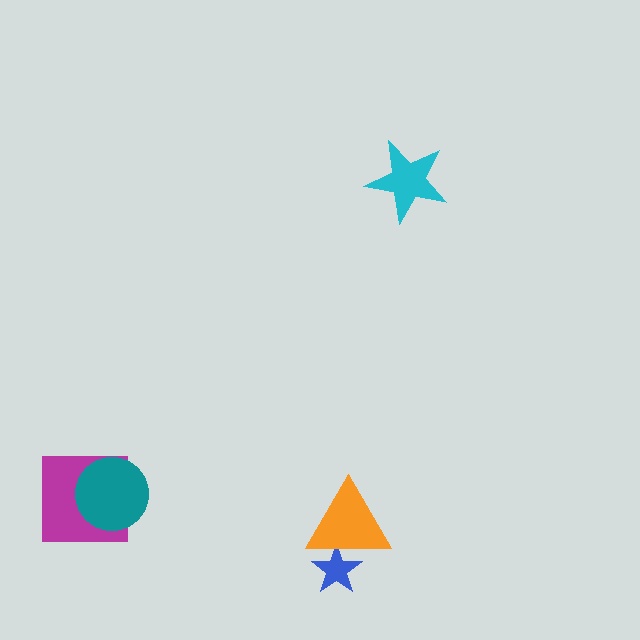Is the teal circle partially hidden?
No, no other shape covers it.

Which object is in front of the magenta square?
The teal circle is in front of the magenta square.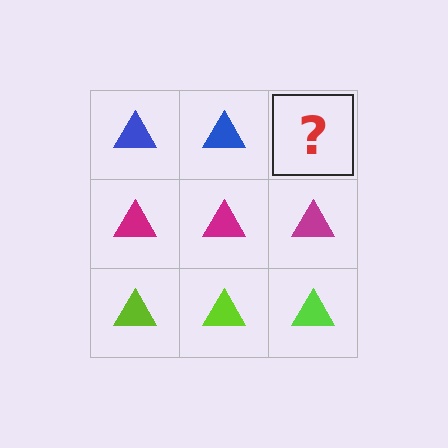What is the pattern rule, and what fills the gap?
The rule is that each row has a consistent color. The gap should be filled with a blue triangle.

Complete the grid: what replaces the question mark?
The question mark should be replaced with a blue triangle.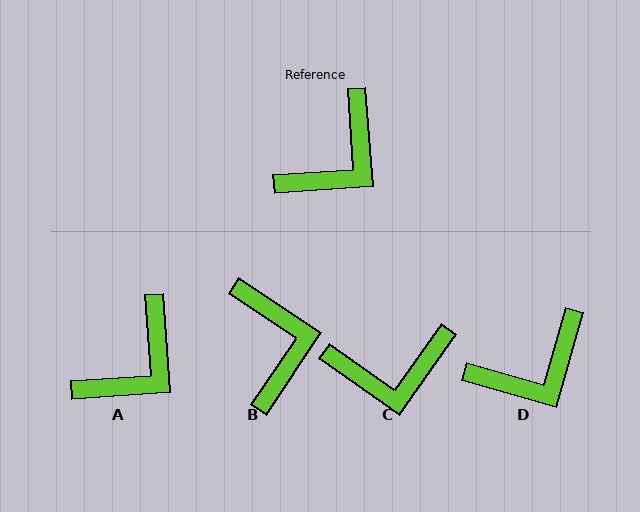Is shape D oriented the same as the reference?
No, it is off by about 20 degrees.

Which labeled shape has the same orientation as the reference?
A.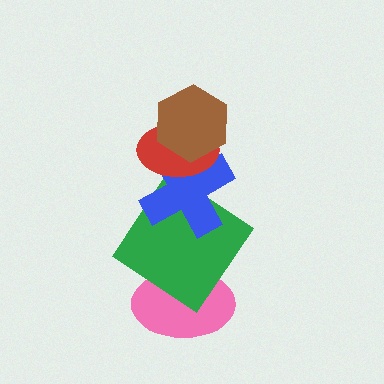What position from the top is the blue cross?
The blue cross is 3rd from the top.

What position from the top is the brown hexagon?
The brown hexagon is 1st from the top.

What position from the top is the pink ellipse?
The pink ellipse is 5th from the top.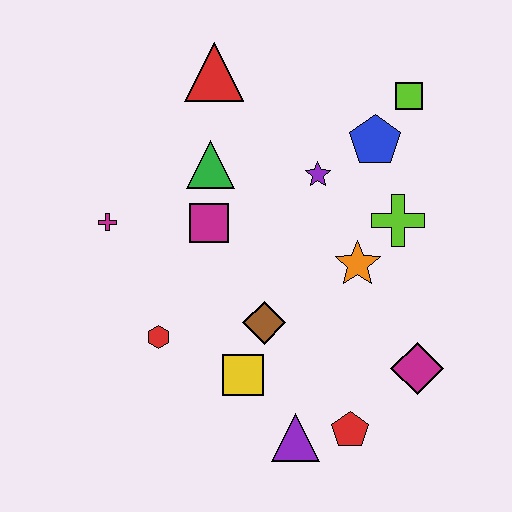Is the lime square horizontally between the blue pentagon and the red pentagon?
No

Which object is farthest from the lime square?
The purple triangle is farthest from the lime square.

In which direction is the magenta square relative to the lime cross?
The magenta square is to the left of the lime cross.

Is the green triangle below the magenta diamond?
No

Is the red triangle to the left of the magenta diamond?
Yes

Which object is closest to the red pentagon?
The purple triangle is closest to the red pentagon.